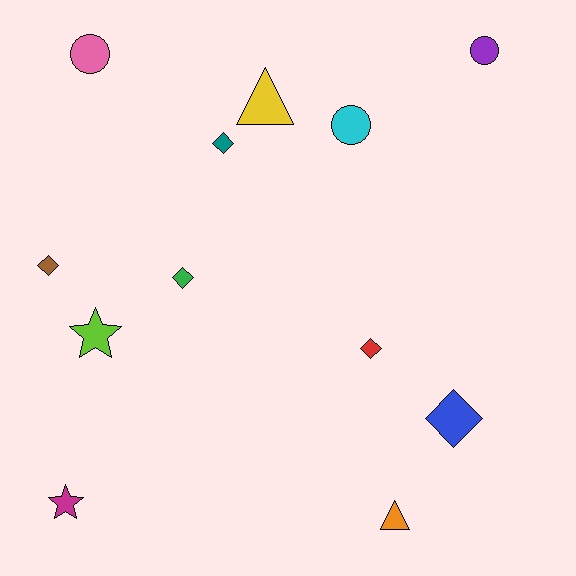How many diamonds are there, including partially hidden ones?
There are 5 diamonds.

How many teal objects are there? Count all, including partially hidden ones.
There is 1 teal object.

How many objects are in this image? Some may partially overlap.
There are 12 objects.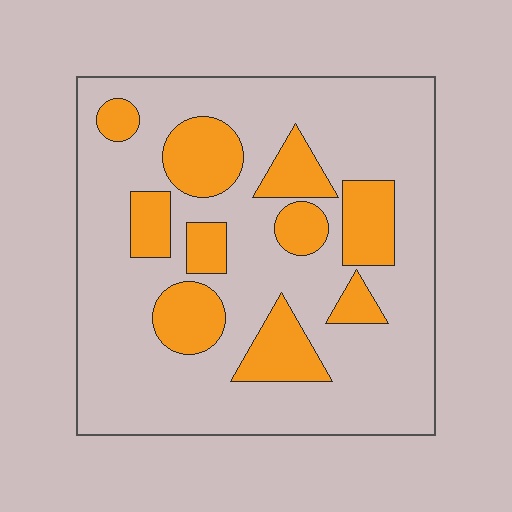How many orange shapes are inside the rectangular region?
10.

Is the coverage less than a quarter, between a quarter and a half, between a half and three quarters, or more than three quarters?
Between a quarter and a half.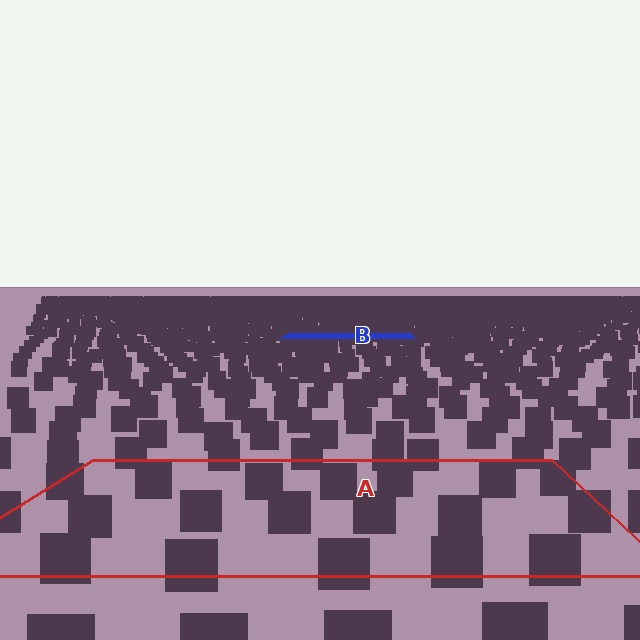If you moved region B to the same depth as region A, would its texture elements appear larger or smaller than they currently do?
They would appear larger. At a closer depth, the same texture elements are projected at a bigger on-screen size.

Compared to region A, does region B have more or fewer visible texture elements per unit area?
Region B has more texture elements per unit area — they are packed more densely because it is farther away.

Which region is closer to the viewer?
Region A is closer. The texture elements there are larger and more spread out.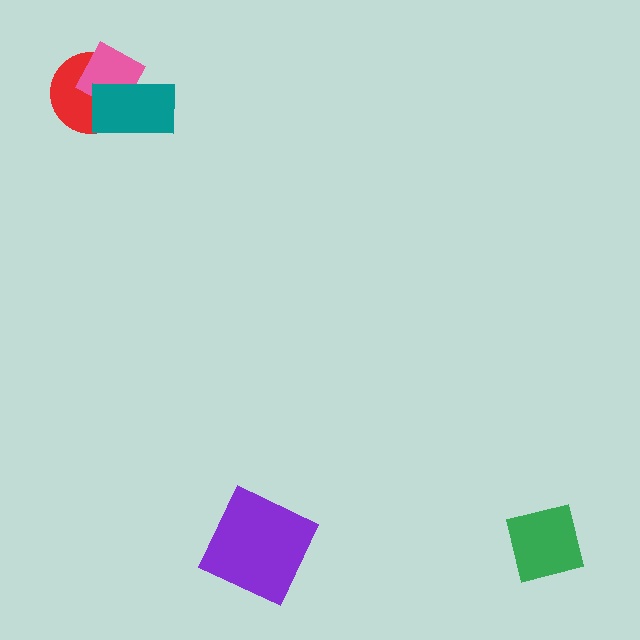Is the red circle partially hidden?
Yes, it is partially covered by another shape.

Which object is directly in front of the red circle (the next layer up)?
The pink diamond is directly in front of the red circle.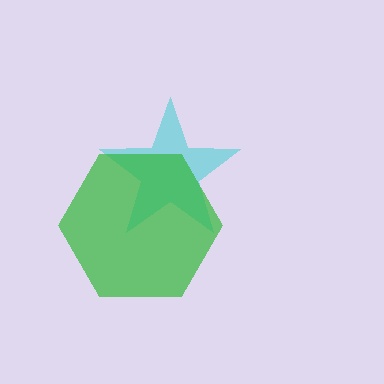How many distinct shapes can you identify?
There are 2 distinct shapes: a cyan star, a green hexagon.